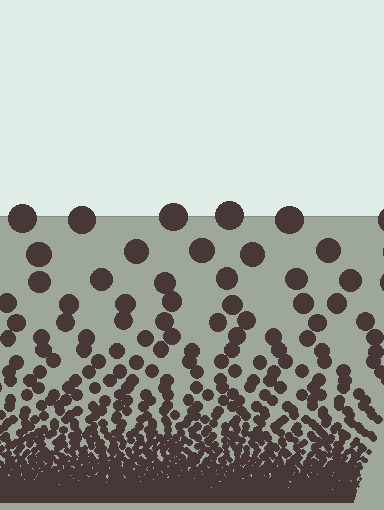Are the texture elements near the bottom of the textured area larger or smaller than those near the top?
Smaller. The gradient is inverted — elements near the bottom are smaller and denser.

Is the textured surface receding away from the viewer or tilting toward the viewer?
The surface appears to tilt toward the viewer. Texture elements get larger and sparser toward the top.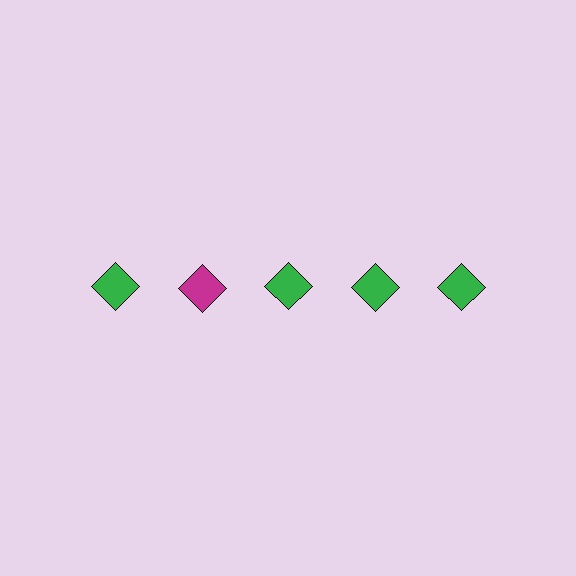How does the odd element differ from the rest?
It has a different color: magenta instead of green.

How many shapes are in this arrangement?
There are 5 shapes arranged in a grid pattern.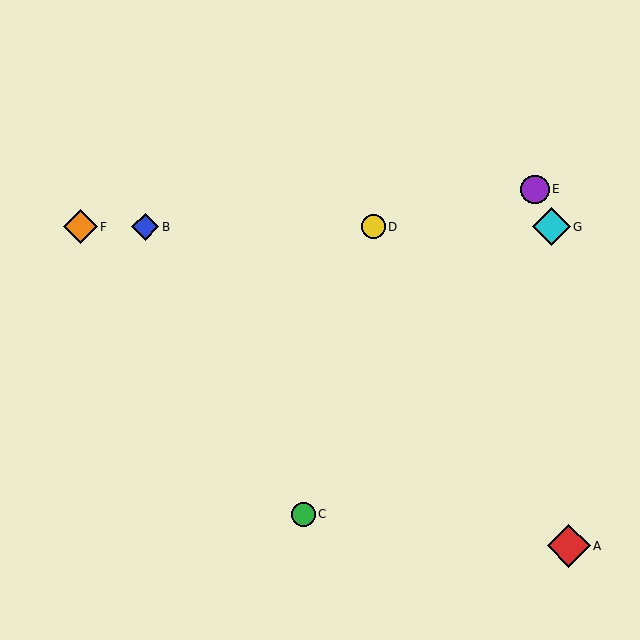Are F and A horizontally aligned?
No, F is at y≈227 and A is at y≈546.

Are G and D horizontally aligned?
Yes, both are at y≈227.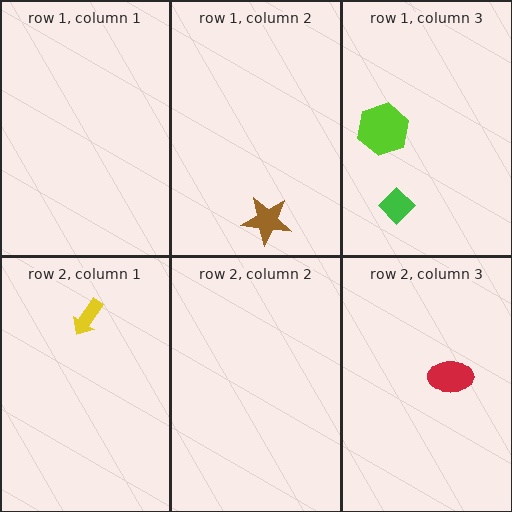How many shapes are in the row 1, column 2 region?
1.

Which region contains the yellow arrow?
The row 2, column 1 region.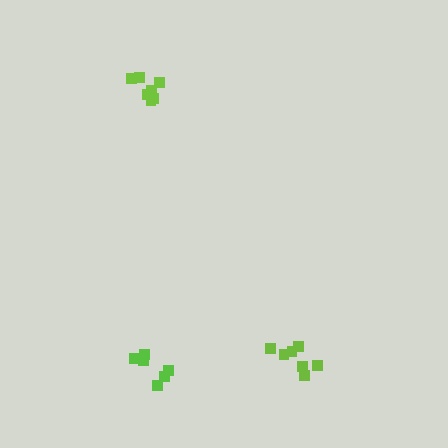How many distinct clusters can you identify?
There are 3 distinct clusters.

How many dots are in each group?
Group 1: 6 dots, Group 2: 7 dots, Group 3: 7 dots (20 total).